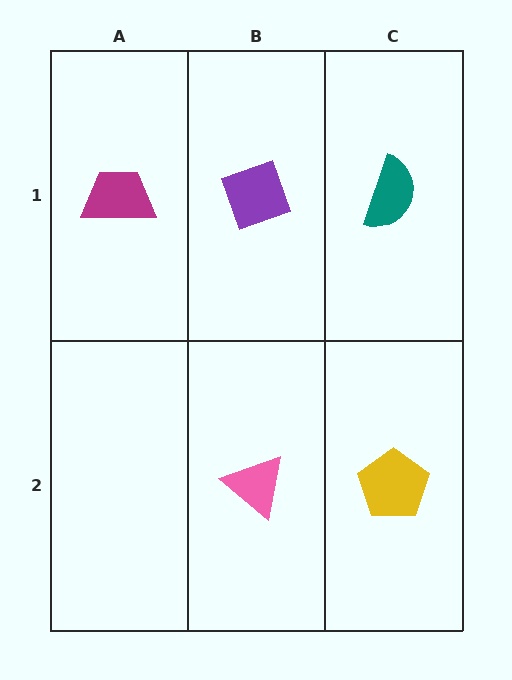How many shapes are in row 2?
2 shapes.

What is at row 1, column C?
A teal semicircle.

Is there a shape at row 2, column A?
No, that cell is empty.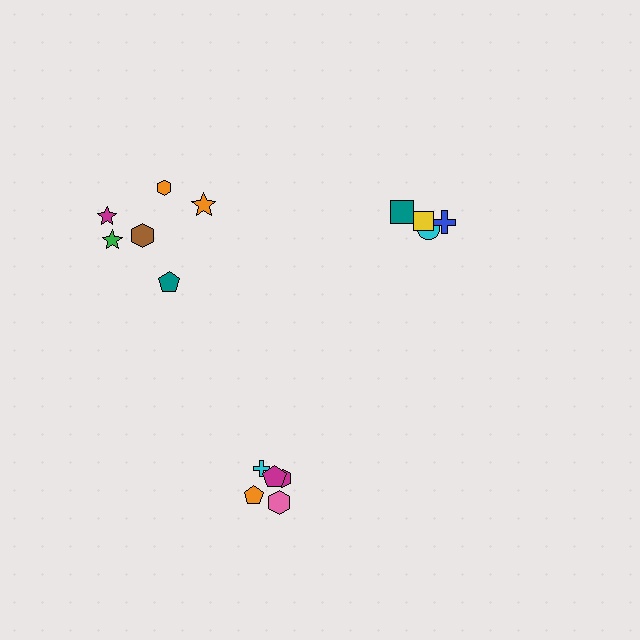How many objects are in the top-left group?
There are 6 objects.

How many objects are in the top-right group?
There are 4 objects.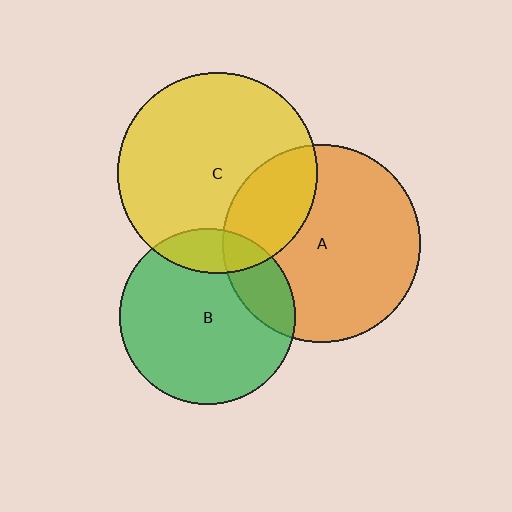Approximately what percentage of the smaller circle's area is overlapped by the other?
Approximately 15%.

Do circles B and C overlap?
Yes.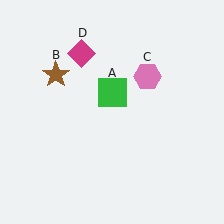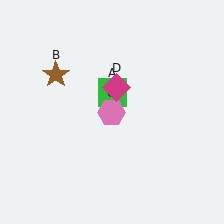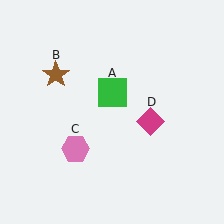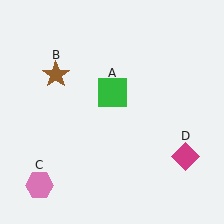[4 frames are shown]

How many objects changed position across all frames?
2 objects changed position: pink hexagon (object C), magenta diamond (object D).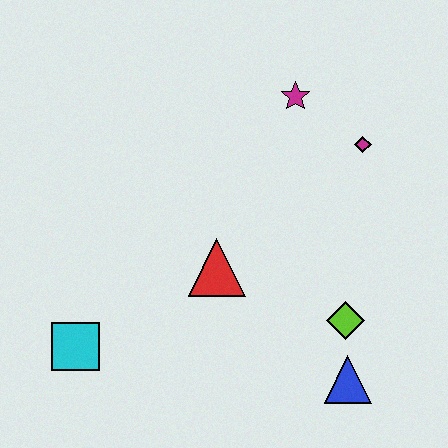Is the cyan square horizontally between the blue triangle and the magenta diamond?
No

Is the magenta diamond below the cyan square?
No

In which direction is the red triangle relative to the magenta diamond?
The red triangle is to the left of the magenta diamond.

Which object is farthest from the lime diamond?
The cyan square is farthest from the lime diamond.